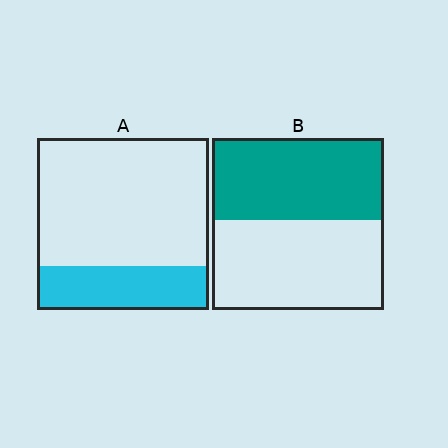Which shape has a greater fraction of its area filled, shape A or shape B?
Shape B.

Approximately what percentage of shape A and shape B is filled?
A is approximately 25% and B is approximately 50%.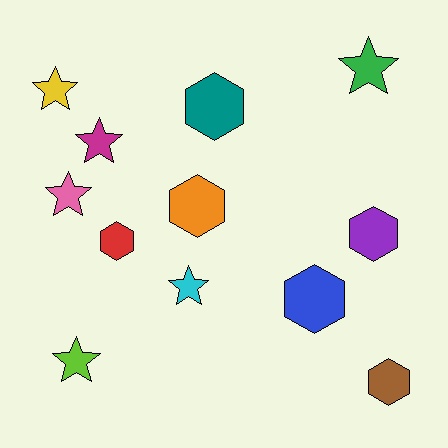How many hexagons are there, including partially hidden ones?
There are 6 hexagons.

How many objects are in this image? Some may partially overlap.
There are 12 objects.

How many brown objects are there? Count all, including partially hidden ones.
There is 1 brown object.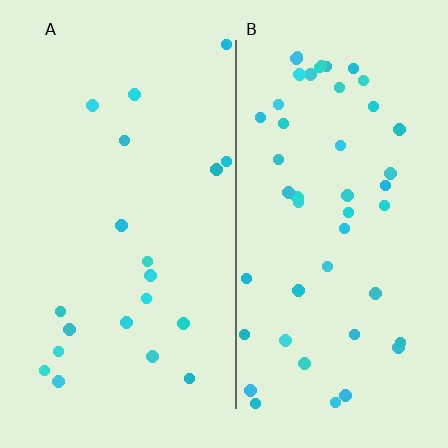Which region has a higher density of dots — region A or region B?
B (the right).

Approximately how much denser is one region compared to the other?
Approximately 2.4× — region B over region A.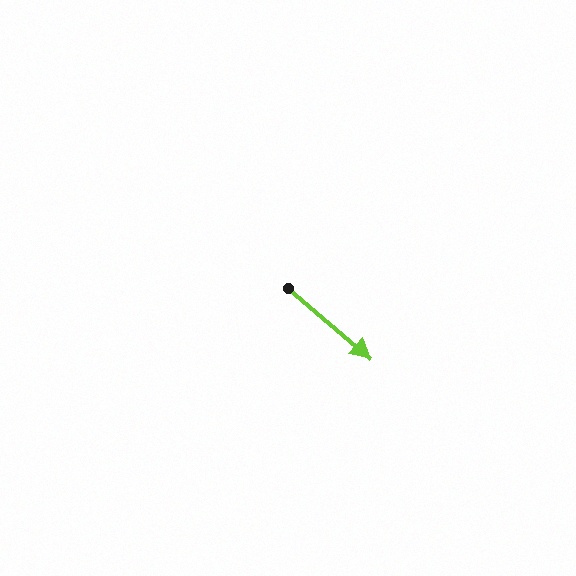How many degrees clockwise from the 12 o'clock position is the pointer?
Approximately 130 degrees.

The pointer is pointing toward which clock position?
Roughly 4 o'clock.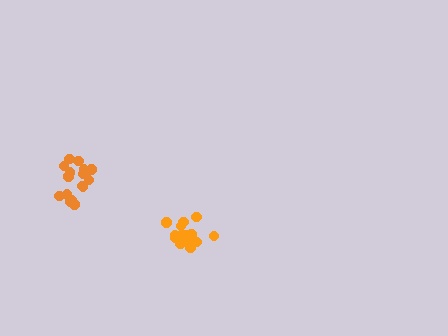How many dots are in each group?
Group 1: 16 dots, Group 2: 16 dots (32 total).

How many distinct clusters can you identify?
There are 2 distinct clusters.